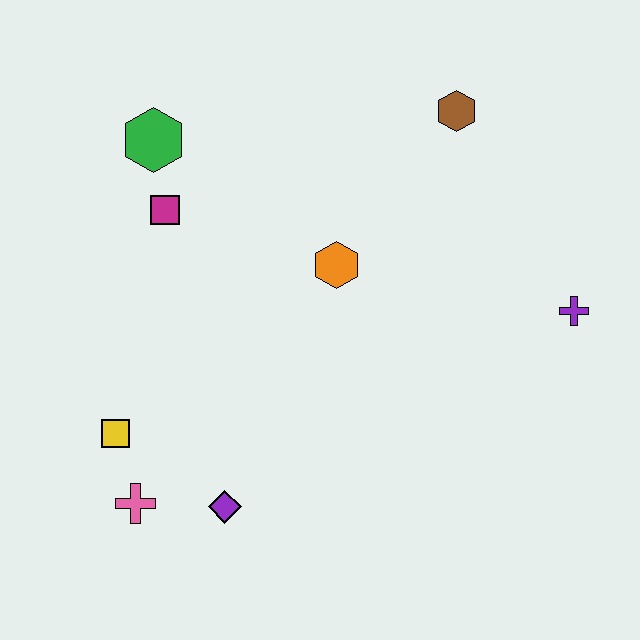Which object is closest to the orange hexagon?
The magenta square is closest to the orange hexagon.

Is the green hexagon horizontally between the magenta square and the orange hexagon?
No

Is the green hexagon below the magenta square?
No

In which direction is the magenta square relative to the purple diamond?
The magenta square is above the purple diamond.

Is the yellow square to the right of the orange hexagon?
No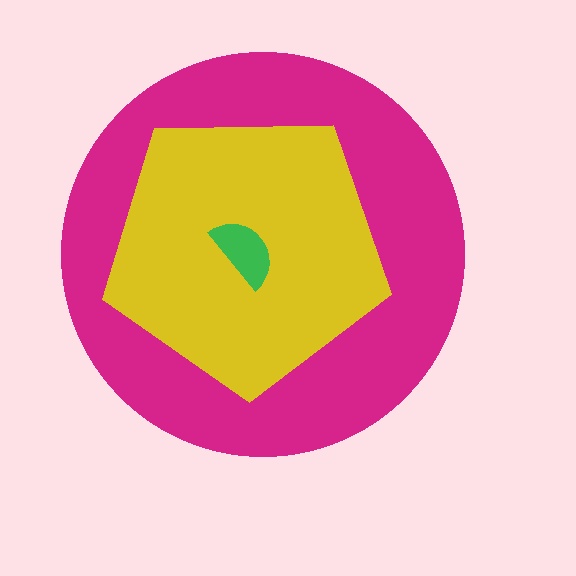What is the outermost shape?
The magenta circle.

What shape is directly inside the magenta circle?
The yellow pentagon.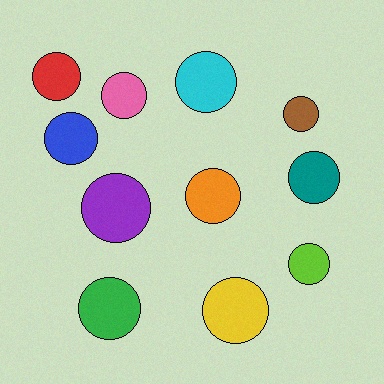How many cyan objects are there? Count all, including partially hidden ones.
There is 1 cyan object.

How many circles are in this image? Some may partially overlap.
There are 11 circles.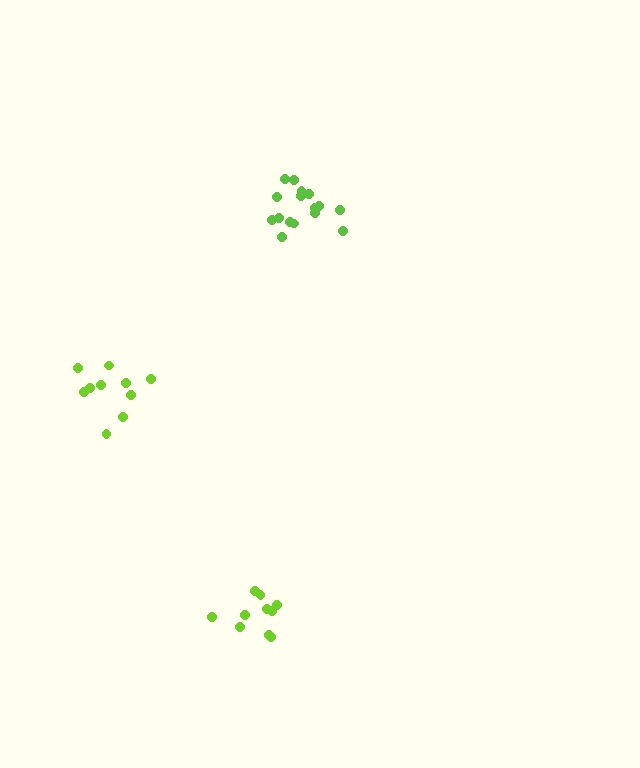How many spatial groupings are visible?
There are 3 spatial groupings.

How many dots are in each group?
Group 1: 16 dots, Group 2: 10 dots, Group 3: 10 dots (36 total).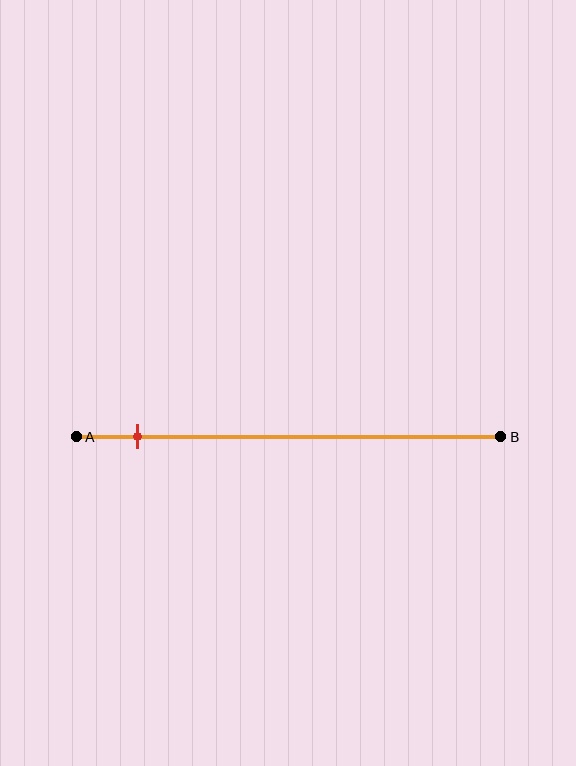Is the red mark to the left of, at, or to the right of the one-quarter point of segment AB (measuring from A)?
The red mark is to the left of the one-quarter point of segment AB.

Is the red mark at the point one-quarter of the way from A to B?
No, the mark is at about 15% from A, not at the 25% one-quarter point.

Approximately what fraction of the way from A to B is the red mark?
The red mark is approximately 15% of the way from A to B.